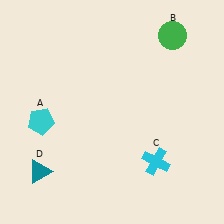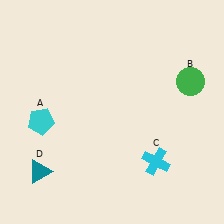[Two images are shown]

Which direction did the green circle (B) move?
The green circle (B) moved down.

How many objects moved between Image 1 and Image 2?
1 object moved between the two images.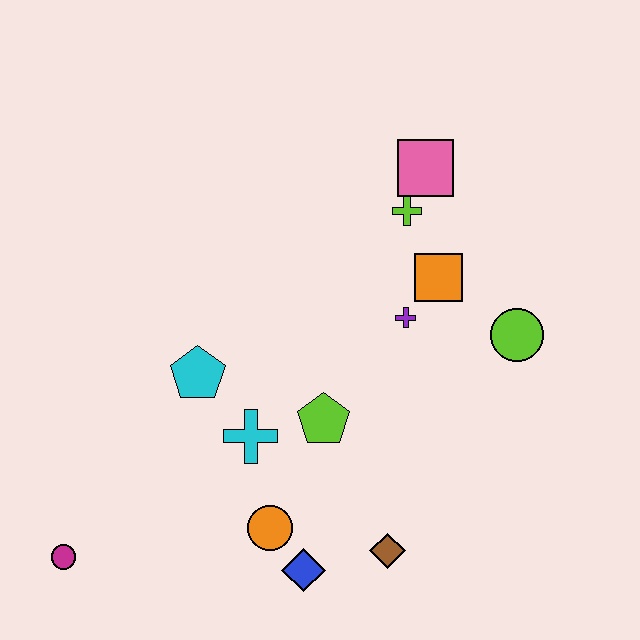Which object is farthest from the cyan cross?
The pink square is farthest from the cyan cross.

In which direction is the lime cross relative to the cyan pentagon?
The lime cross is to the right of the cyan pentagon.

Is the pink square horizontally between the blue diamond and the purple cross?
No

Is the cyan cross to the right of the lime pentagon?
No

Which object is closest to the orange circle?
The blue diamond is closest to the orange circle.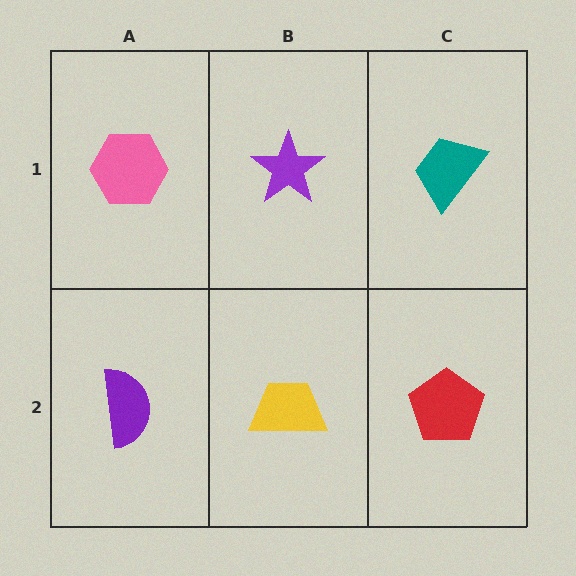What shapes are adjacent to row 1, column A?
A purple semicircle (row 2, column A), a purple star (row 1, column B).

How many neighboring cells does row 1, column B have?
3.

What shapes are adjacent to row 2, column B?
A purple star (row 1, column B), a purple semicircle (row 2, column A), a red pentagon (row 2, column C).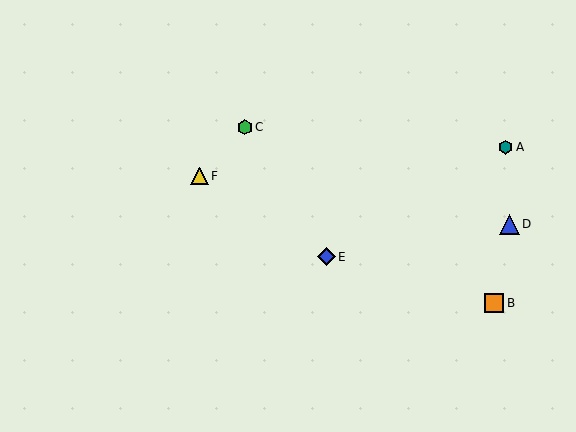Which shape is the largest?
The blue triangle (labeled D) is the largest.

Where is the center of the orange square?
The center of the orange square is at (494, 303).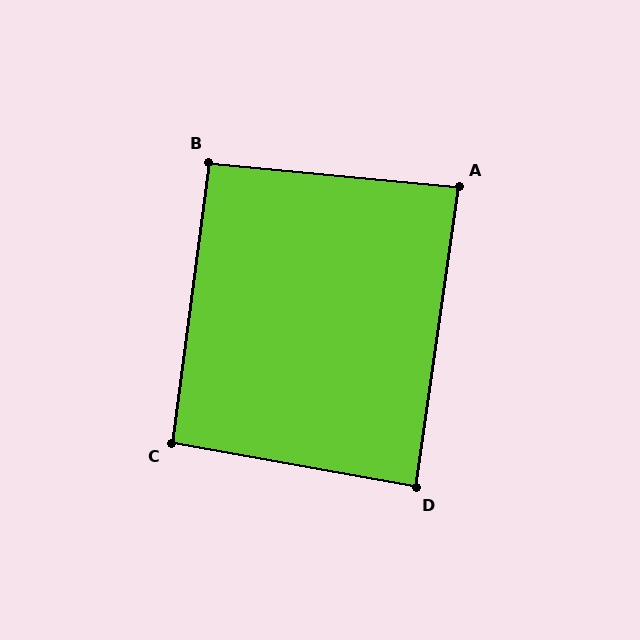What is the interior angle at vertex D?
Approximately 88 degrees (approximately right).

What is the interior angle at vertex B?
Approximately 92 degrees (approximately right).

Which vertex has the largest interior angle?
C, at approximately 93 degrees.